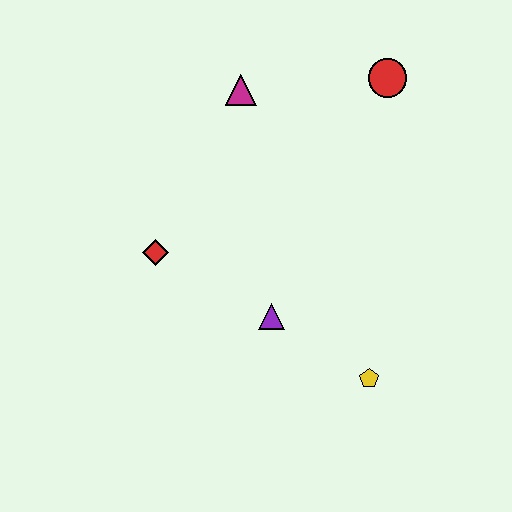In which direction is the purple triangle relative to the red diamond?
The purple triangle is to the right of the red diamond.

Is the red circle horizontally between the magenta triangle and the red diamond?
No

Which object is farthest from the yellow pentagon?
The magenta triangle is farthest from the yellow pentagon.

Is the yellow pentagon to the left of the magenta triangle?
No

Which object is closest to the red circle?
The magenta triangle is closest to the red circle.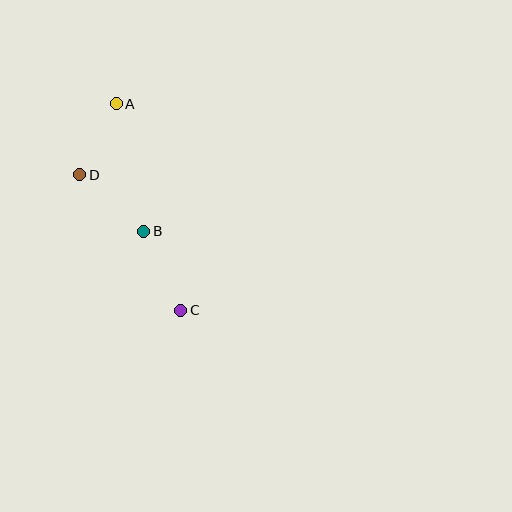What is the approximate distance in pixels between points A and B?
The distance between A and B is approximately 131 pixels.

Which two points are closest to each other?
Points A and D are closest to each other.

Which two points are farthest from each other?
Points A and C are farthest from each other.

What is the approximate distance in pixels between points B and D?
The distance between B and D is approximately 86 pixels.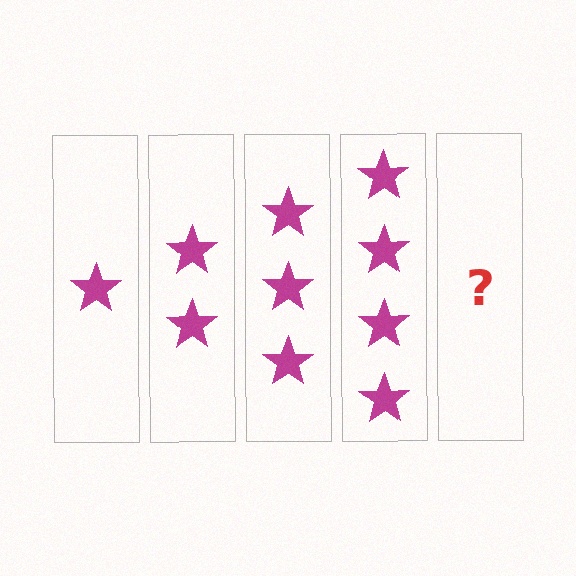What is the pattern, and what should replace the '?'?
The pattern is that each step adds one more star. The '?' should be 5 stars.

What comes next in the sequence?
The next element should be 5 stars.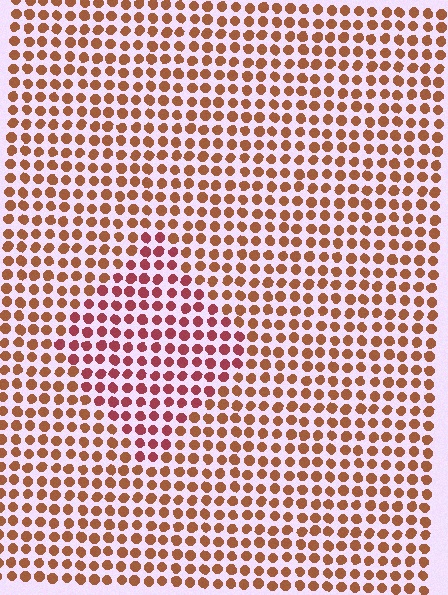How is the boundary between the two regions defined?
The boundary is defined purely by a slight shift in hue (about 31 degrees). Spacing, size, and orientation are identical on both sides.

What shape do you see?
I see a diamond.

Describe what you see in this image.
The image is filled with small brown elements in a uniform arrangement. A diamond-shaped region is visible where the elements are tinted to a slightly different hue, forming a subtle color boundary.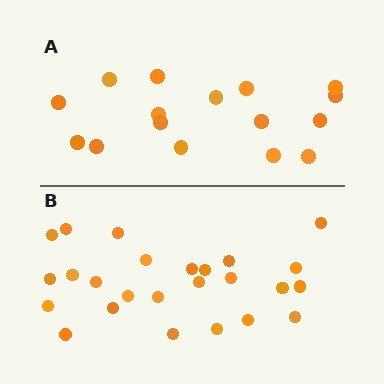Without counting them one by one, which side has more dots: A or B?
Region B (the bottom region) has more dots.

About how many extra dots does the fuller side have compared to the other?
Region B has roughly 8 or so more dots than region A.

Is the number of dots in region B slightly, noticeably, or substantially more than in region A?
Region B has substantially more. The ratio is roughly 1.6 to 1.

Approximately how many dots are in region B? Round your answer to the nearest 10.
About 20 dots. (The exact count is 25, which rounds to 20.)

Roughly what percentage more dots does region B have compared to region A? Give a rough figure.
About 55% more.